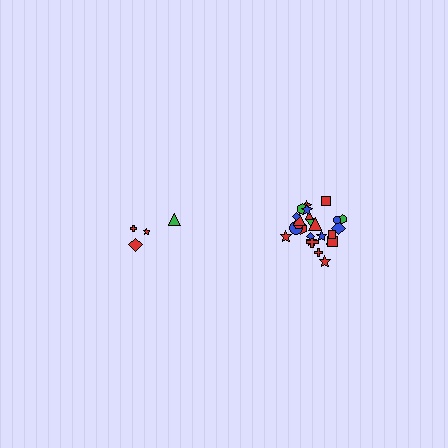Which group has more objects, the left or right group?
The right group.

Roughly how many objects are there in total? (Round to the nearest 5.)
Roughly 30 objects in total.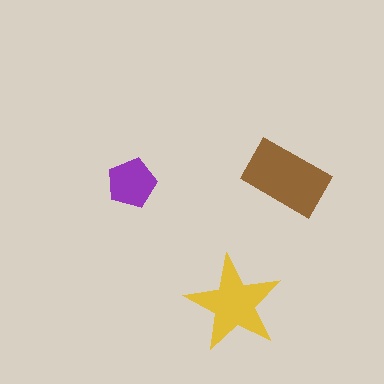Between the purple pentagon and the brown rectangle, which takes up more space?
The brown rectangle.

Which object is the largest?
The brown rectangle.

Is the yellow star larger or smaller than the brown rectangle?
Smaller.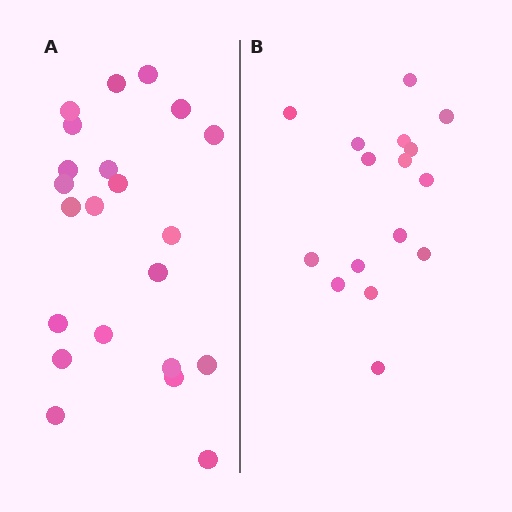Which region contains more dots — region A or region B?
Region A (the left region) has more dots.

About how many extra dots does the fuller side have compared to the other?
Region A has about 6 more dots than region B.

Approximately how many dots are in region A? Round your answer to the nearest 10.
About 20 dots. (The exact count is 22, which rounds to 20.)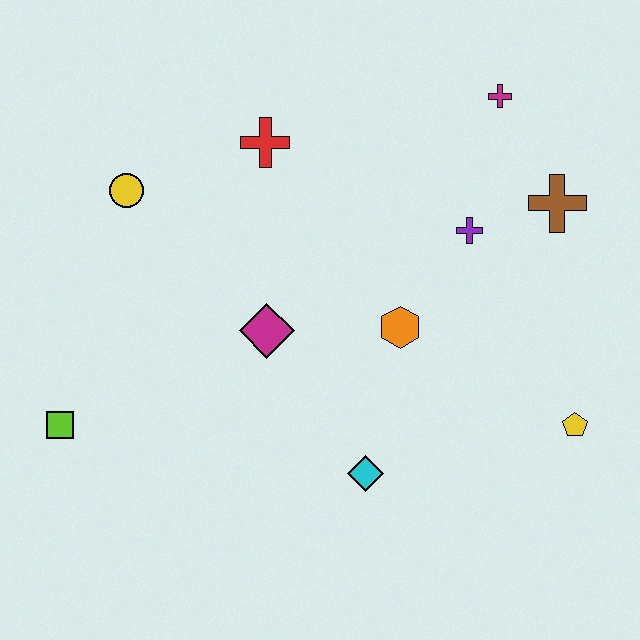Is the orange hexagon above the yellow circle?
No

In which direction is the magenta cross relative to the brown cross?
The magenta cross is above the brown cross.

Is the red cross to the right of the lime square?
Yes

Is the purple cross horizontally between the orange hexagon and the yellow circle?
No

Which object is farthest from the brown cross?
The lime square is farthest from the brown cross.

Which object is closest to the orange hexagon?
The purple cross is closest to the orange hexagon.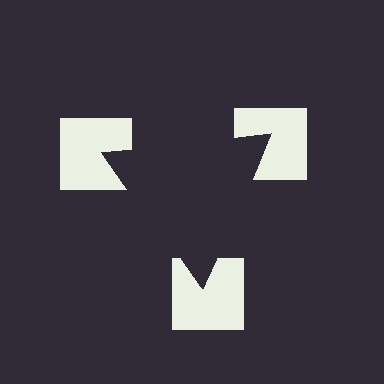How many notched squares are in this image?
There are 3 — one at each vertex of the illusory triangle.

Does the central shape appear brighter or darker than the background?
It typically appears slightly darker than the background, even though no actual brightness change is drawn.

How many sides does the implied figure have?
3 sides.